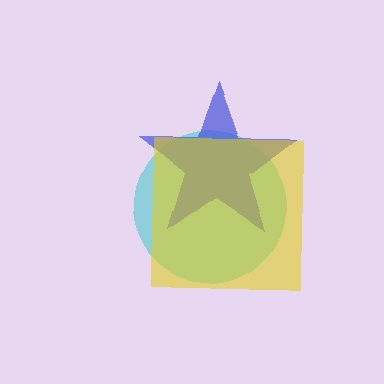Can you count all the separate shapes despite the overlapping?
Yes, there are 3 separate shapes.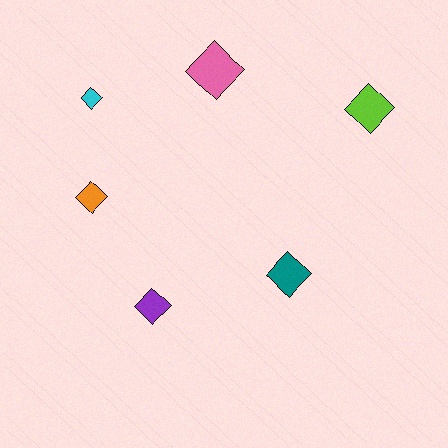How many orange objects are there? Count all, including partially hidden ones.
There is 1 orange object.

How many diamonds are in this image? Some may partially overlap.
There are 6 diamonds.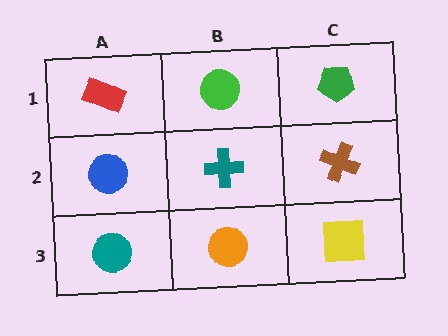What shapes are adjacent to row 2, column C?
A green pentagon (row 1, column C), a yellow square (row 3, column C), a teal cross (row 2, column B).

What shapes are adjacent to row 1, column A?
A blue circle (row 2, column A), a green circle (row 1, column B).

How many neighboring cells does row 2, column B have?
4.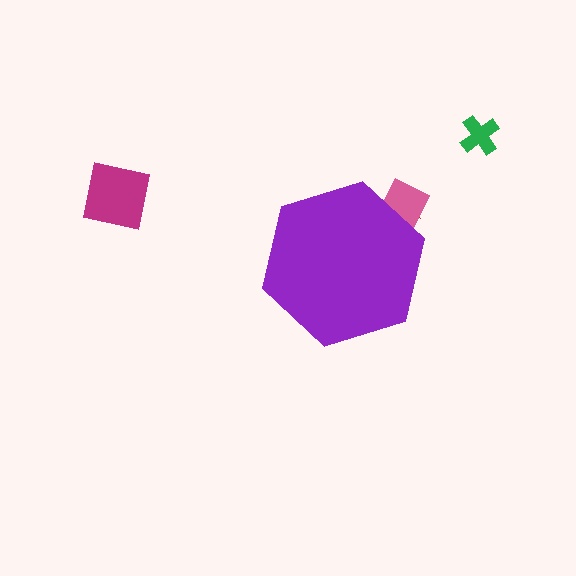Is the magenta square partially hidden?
No, the magenta square is fully visible.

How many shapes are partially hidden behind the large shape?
2 shapes are partially hidden.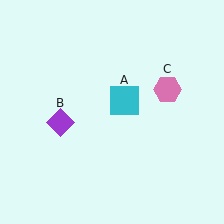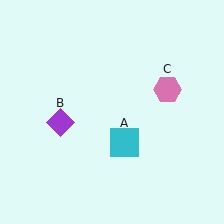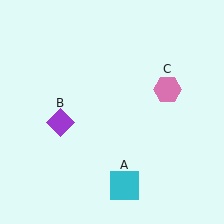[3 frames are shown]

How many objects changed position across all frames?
1 object changed position: cyan square (object A).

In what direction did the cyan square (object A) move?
The cyan square (object A) moved down.